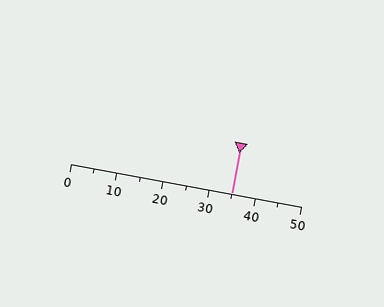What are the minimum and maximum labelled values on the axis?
The axis runs from 0 to 50.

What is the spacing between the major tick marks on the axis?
The major ticks are spaced 10 apart.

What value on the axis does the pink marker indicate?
The marker indicates approximately 35.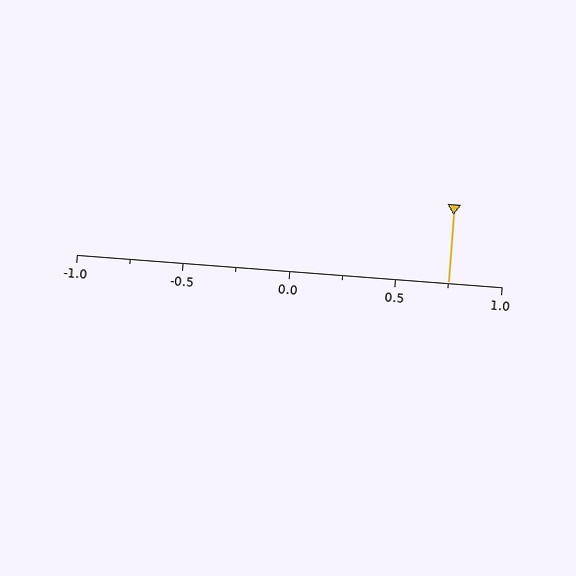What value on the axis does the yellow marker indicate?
The marker indicates approximately 0.75.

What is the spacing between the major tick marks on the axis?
The major ticks are spaced 0.5 apart.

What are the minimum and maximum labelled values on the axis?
The axis runs from -1.0 to 1.0.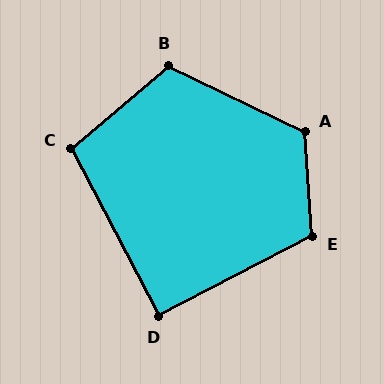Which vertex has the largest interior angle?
A, at approximately 120 degrees.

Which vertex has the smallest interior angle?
D, at approximately 90 degrees.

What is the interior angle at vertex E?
Approximately 114 degrees (obtuse).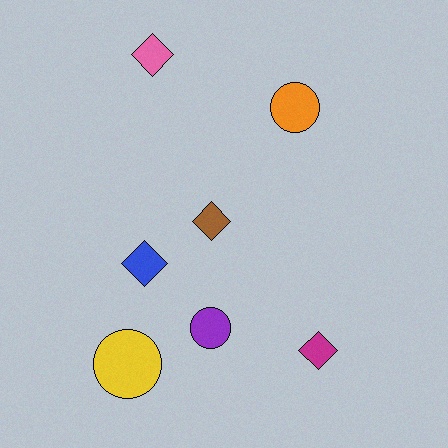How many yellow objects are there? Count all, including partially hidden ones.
There is 1 yellow object.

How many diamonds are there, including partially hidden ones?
There are 4 diamonds.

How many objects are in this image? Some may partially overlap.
There are 7 objects.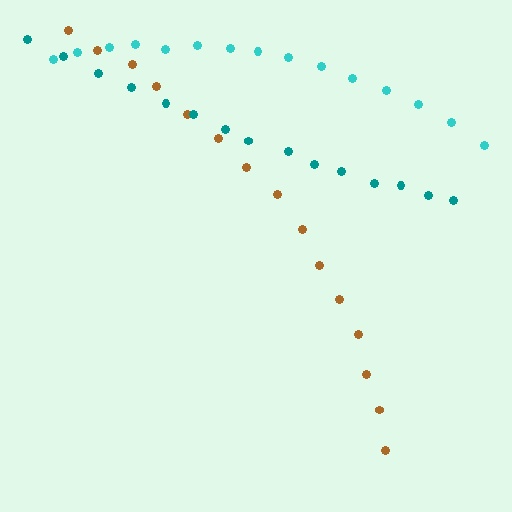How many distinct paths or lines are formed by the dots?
There are 3 distinct paths.